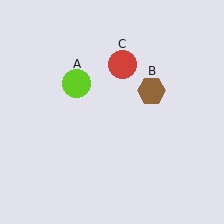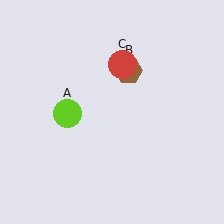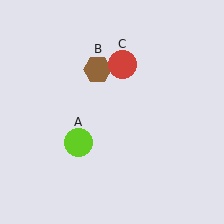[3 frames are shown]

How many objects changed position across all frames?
2 objects changed position: lime circle (object A), brown hexagon (object B).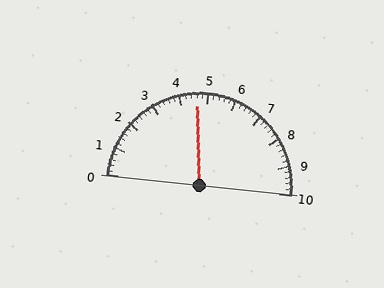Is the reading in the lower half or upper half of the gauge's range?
The reading is in the lower half of the range (0 to 10).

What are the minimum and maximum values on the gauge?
The gauge ranges from 0 to 10.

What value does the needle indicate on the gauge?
The needle indicates approximately 4.6.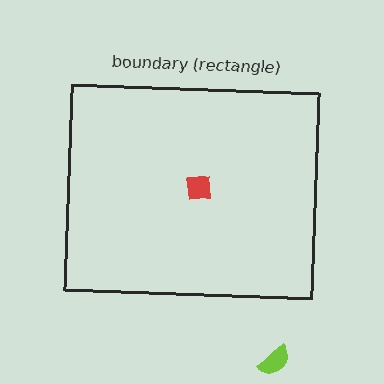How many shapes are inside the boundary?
1 inside, 1 outside.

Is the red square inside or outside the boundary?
Inside.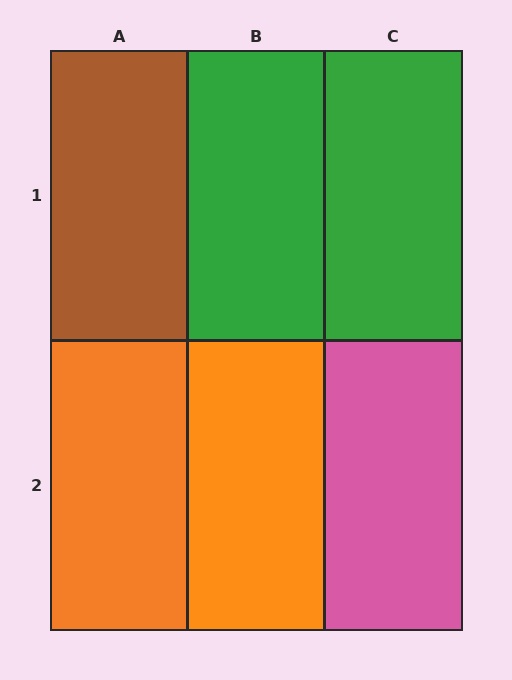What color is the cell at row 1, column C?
Green.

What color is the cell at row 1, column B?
Green.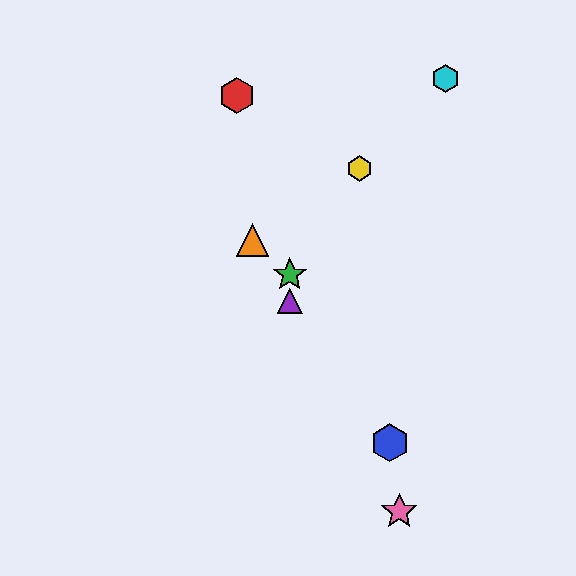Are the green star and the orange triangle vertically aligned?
No, the green star is at x≈290 and the orange triangle is at x≈252.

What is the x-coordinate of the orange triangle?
The orange triangle is at x≈252.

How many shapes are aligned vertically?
2 shapes (the green star, the purple triangle) are aligned vertically.